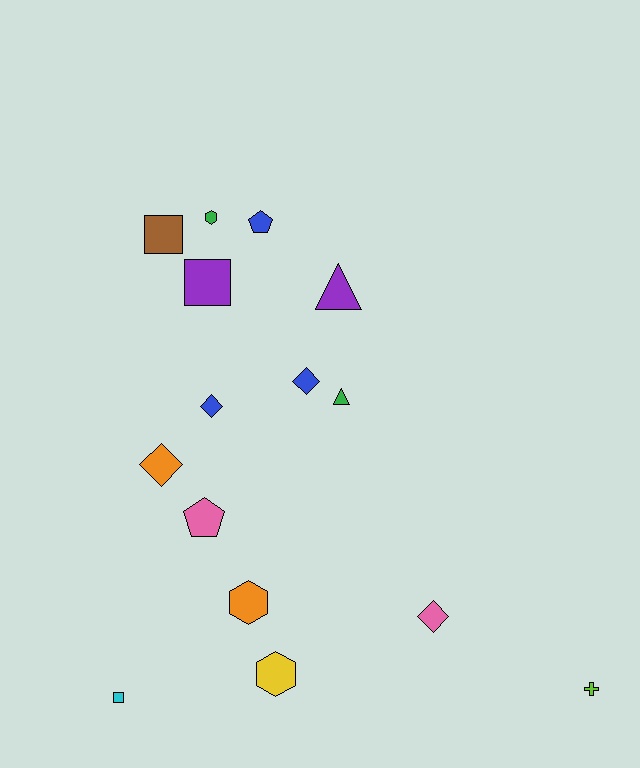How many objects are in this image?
There are 15 objects.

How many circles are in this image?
There are no circles.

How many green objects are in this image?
There are 2 green objects.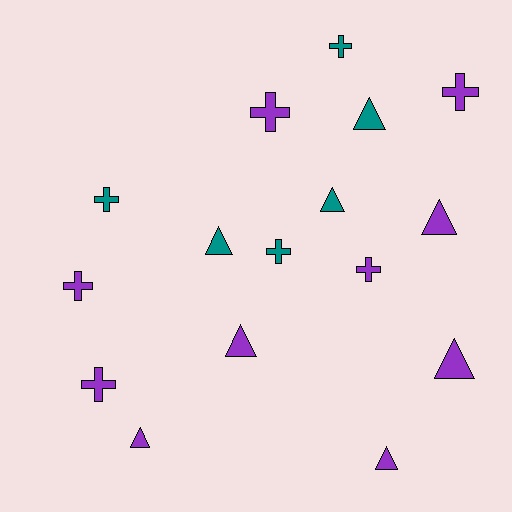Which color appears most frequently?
Purple, with 10 objects.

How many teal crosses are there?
There are 3 teal crosses.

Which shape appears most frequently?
Triangle, with 8 objects.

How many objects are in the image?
There are 16 objects.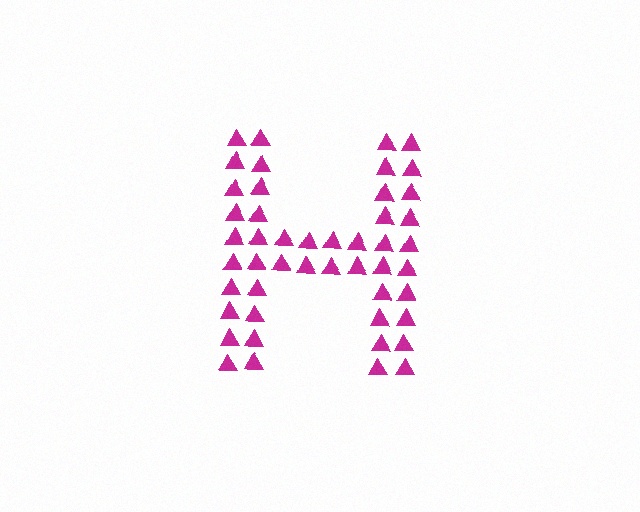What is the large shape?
The large shape is the letter H.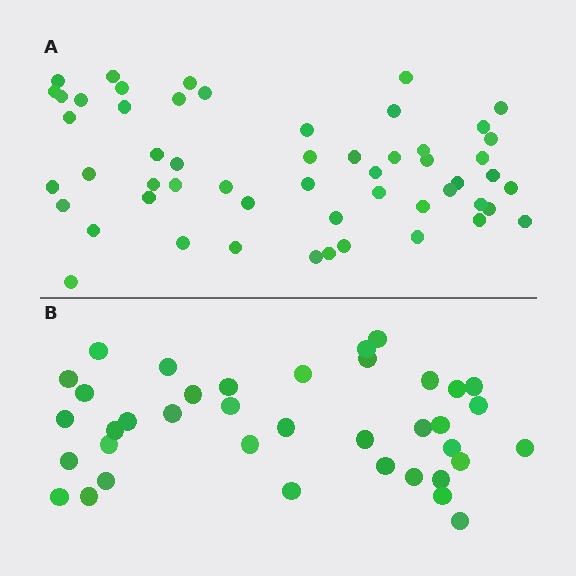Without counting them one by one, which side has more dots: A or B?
Region A (the top region) has more dots.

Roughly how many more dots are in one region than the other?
Region A has approximately 15 more dots than region B.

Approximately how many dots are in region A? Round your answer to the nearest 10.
About 50 dots. (The exact count is 54, which rounds to 50.)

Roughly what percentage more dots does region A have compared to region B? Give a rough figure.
About 40% more.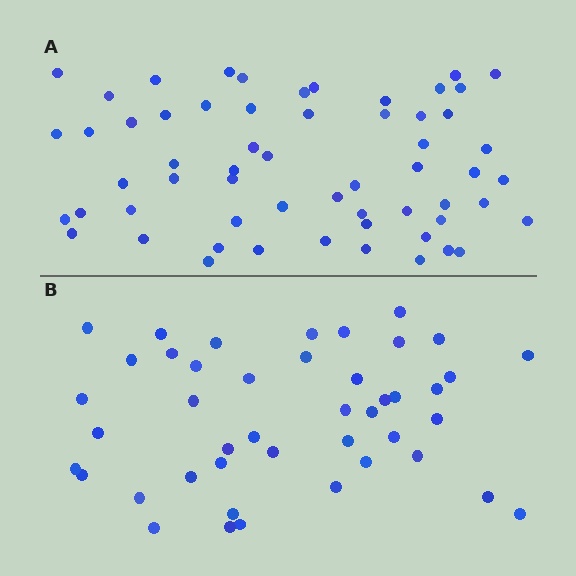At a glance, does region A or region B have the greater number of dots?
Region A (the top region) has more dots.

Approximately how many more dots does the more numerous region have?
Region A has approximately 15 more dots than region B.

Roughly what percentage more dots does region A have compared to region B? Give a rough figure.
About 35% more.